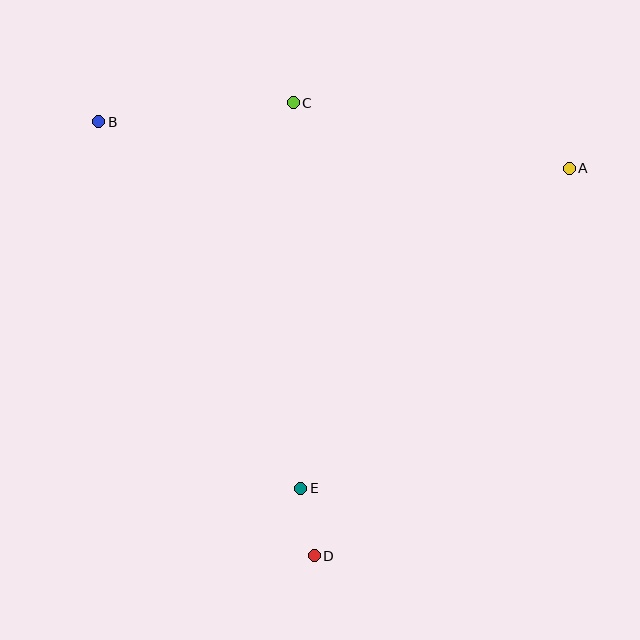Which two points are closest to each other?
Points D and E are closest to each other.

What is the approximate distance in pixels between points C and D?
The distance between C and D is approximately 454 pixels.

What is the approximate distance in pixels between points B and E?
The distance between B and E is approximately 419 pixels.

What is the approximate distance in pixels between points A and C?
The distance between A and C is approximately 284 pixels.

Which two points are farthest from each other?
Points B and D are farthest from each other.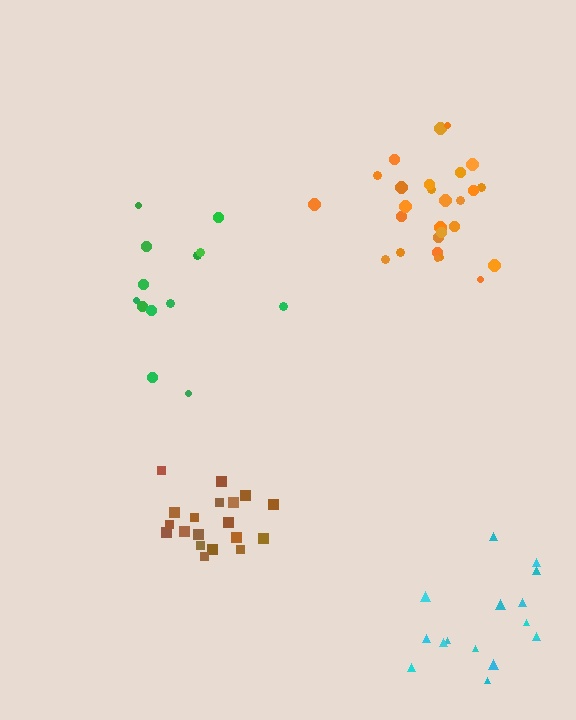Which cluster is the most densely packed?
Orange.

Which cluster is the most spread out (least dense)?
Green.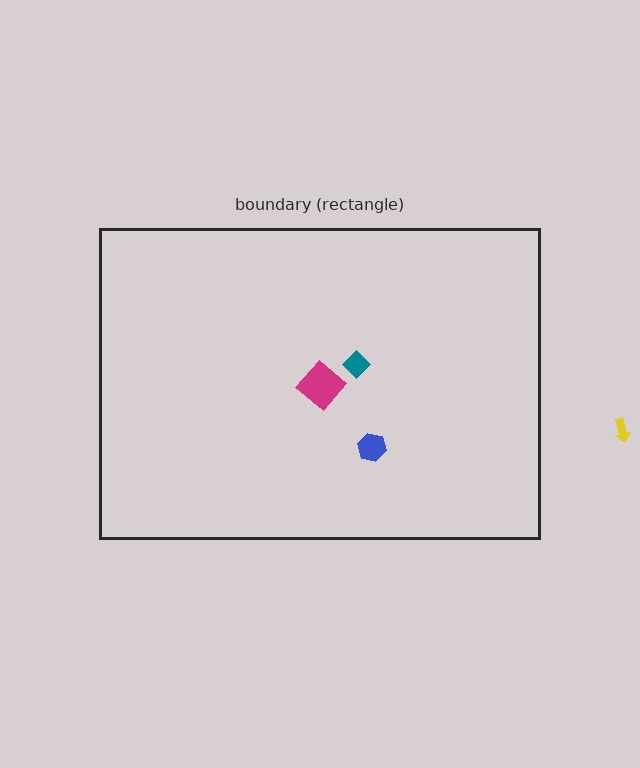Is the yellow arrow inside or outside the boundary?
Outside.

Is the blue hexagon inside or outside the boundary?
Inside.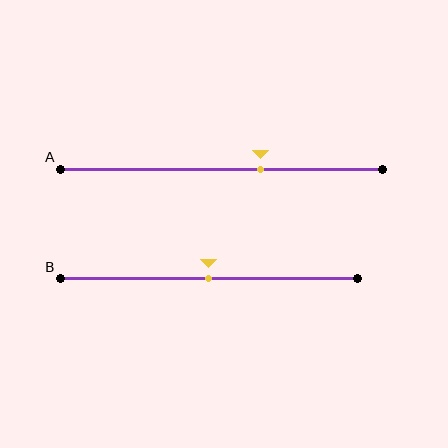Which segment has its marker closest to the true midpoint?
Segment B has its marker closest to the true midpoint.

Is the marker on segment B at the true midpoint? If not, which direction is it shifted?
Yes, the marker on segment B is at the true midpoint.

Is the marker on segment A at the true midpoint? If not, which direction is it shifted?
No, the marker on segment A is shifted to the right by about 12% of the segment length.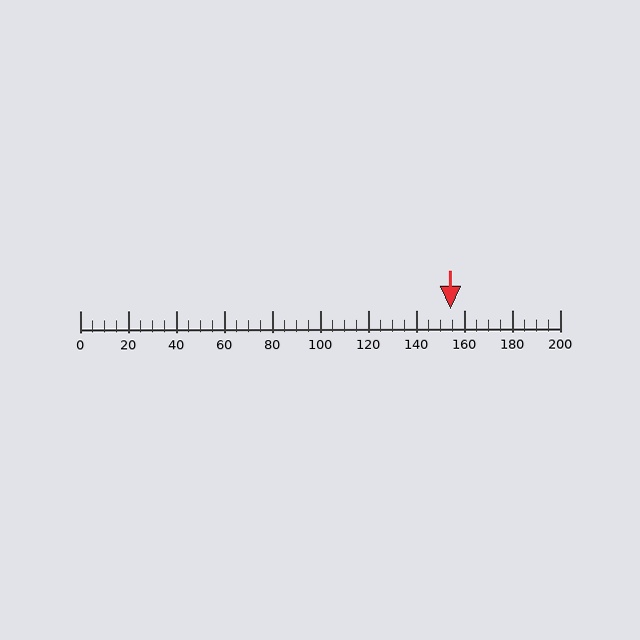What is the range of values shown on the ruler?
The ruler shows values from 0 to 200.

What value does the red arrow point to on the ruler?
The red arrow points to approximately 154.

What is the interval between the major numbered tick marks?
The major tick marks are spaced 20 units apart.